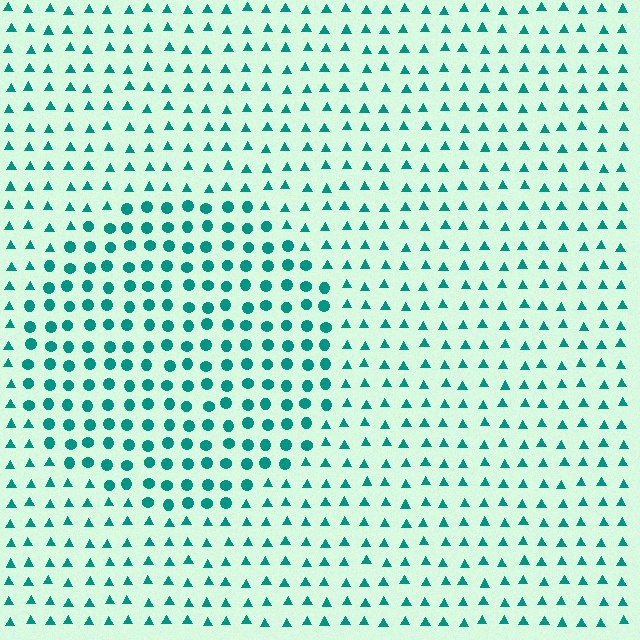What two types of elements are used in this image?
The image uses circles inside the circle region and triangles outside it.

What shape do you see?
I see a circle.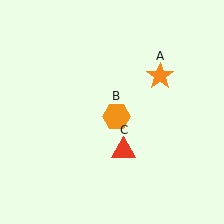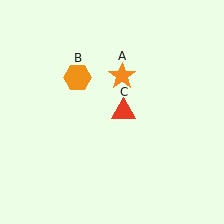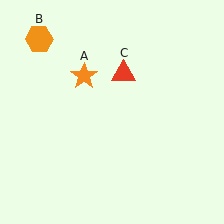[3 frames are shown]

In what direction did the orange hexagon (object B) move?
The orange hexagon (object B) moved up and to the left.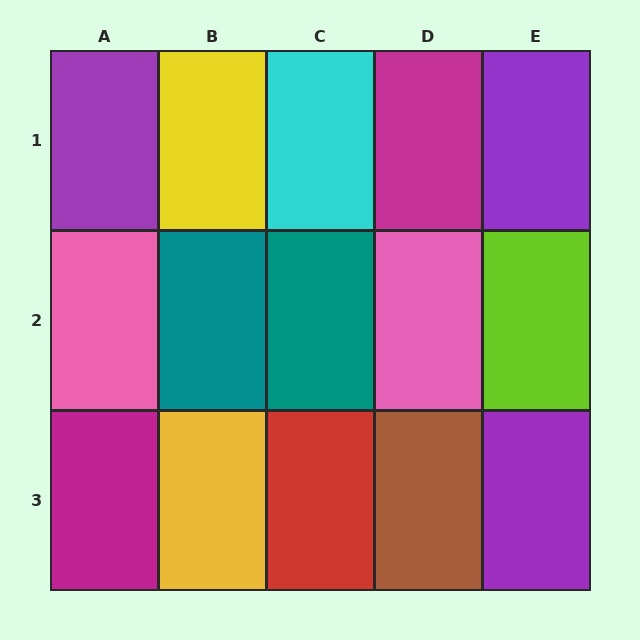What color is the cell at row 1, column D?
Magenta.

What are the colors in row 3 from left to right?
Magenta, yellow, red, brown, purple.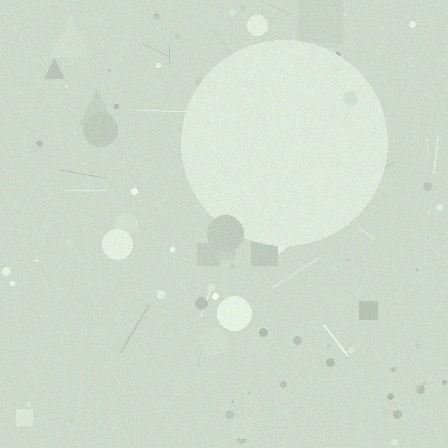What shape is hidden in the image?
A circle is hidden in the image.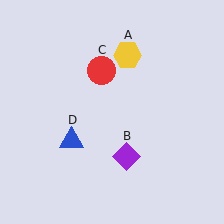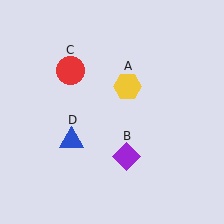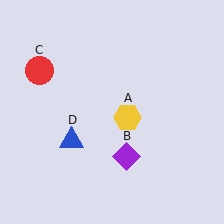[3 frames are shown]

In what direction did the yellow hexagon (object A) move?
The yellow hexagon (object A) moved down.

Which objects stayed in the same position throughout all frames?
Purple diamond (object B) and blue triangle (object D) remained stationary.